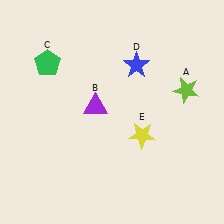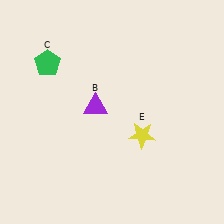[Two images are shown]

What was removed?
The lime star (A), the blue star (D) were removed in Image 2.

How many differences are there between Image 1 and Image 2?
There are 2 differences between the two images.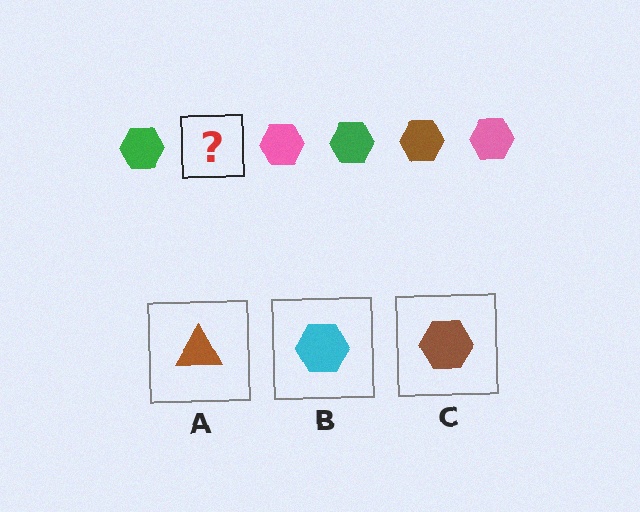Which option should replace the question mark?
Option C.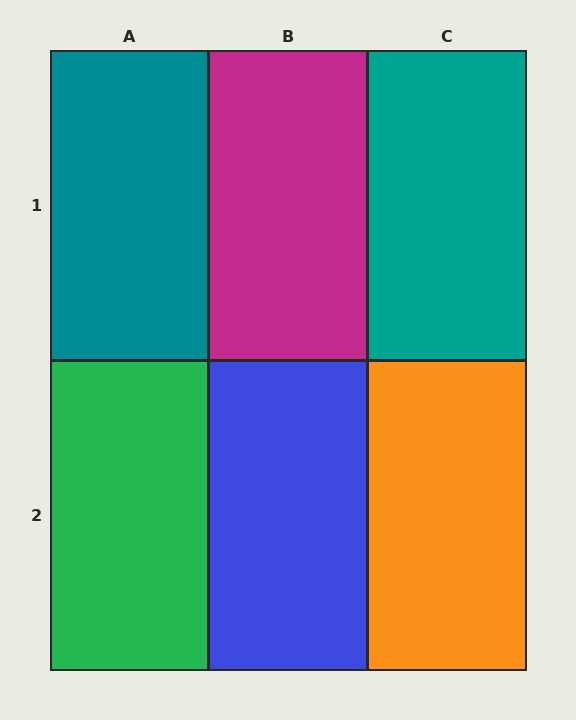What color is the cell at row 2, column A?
Green.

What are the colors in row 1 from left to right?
Teal, magenta, teal.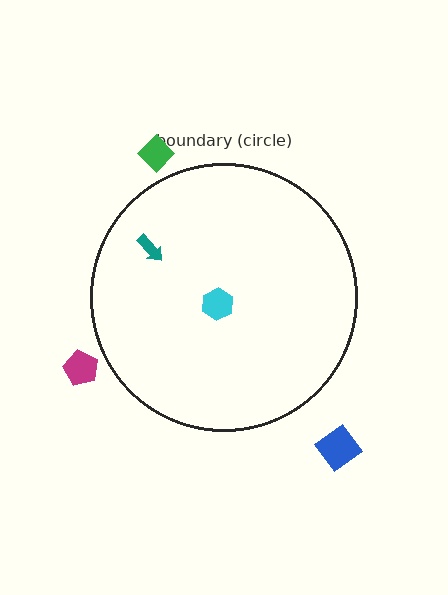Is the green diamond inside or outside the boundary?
Outside.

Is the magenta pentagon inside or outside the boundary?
Outside.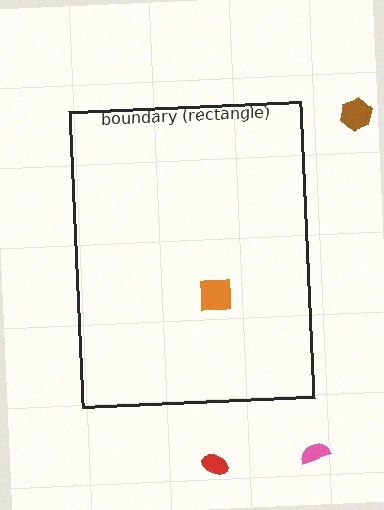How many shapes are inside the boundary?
1 inside, 3 outside.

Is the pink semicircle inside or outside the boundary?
Outside.